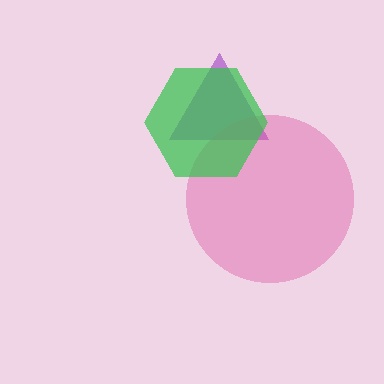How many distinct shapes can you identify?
There are 3 distinct shapes: a purple triangle, a pink circle, a green hexagon.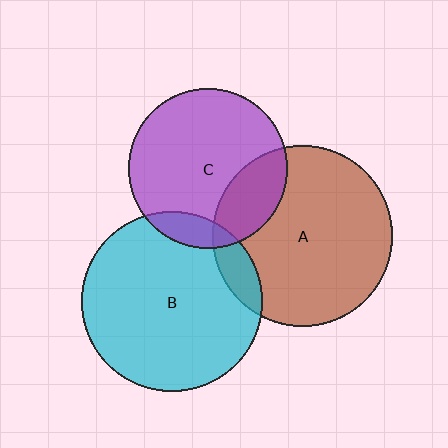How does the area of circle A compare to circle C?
Approximately 1.3 times.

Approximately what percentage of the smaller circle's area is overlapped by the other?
Approximately 10%.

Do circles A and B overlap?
Yes.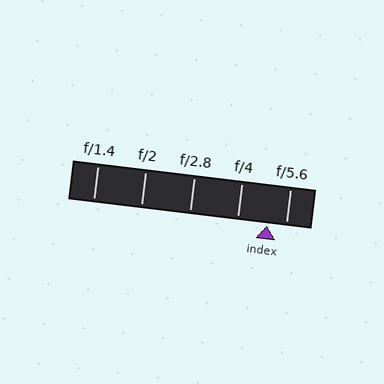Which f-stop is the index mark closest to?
The index mark is closest to f/5.6.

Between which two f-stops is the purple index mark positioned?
The index mark is between f/4 and f/5.6.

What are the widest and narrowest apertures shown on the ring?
The widest aperture shown is f/1.4 and the narrowest is f/5.6.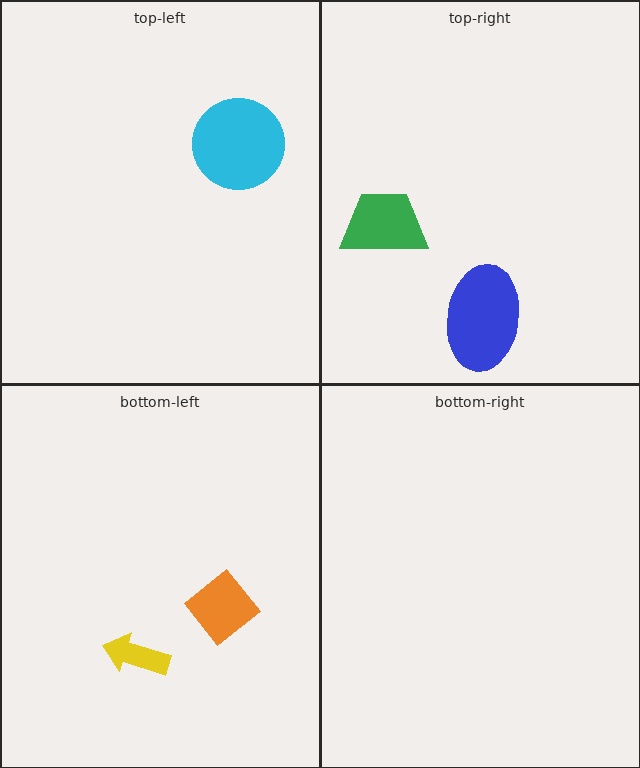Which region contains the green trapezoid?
The top-right region.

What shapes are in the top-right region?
The green trapezoid, the blue ellipse.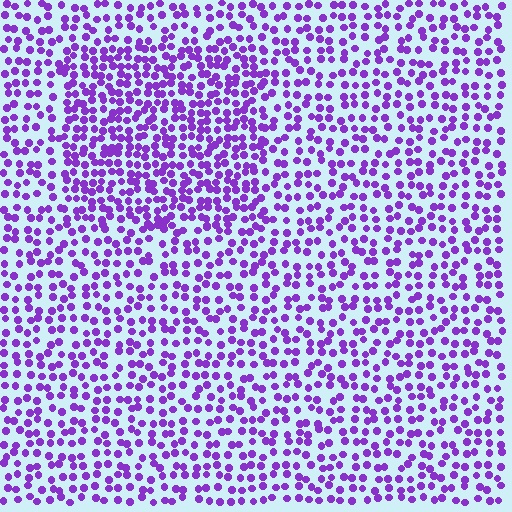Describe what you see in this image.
The image contains small purple elements arranged at two different densities. A rectangle-shaped region is visible where the elements are more densely packed than the surrounding area.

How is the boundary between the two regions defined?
The boundary is defined by a change in element density (approximately 1.6x ratio). All elements are the same color, size, and shape.